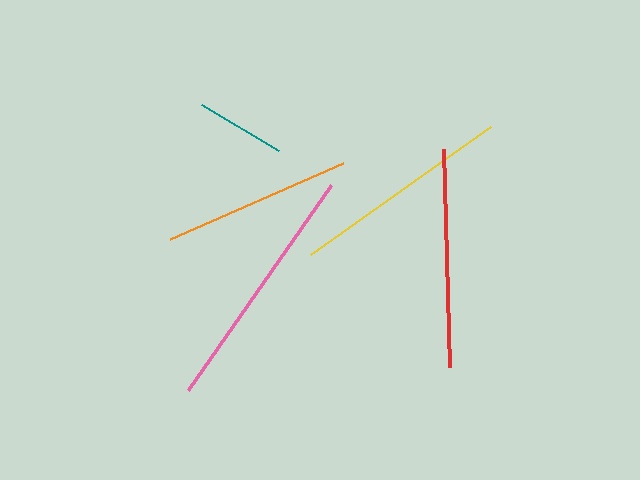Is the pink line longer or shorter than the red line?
The pink line is longer than the red line.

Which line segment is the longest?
The pink line is the longest at approximately 249 pixels.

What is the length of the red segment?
The red segment is approximately 217 pixels long.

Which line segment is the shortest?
The teal line is the shortest at approximately 90 pixels.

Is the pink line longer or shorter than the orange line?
The pink line is longer than the orange line.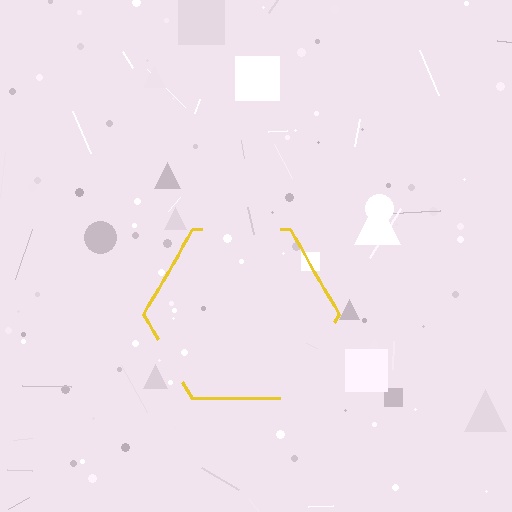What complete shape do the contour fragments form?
The contour fragments form a hexagon.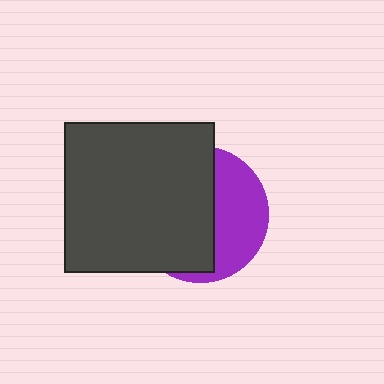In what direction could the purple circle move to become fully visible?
The purple circle could move right. That would shift it out from behind the dark gray square entirely.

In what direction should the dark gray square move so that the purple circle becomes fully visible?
The dark gray square should move left. That is the shortest direction to clear the overlap and leave the purple circle fully visible.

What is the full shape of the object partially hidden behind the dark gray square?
The partially hidden object is a purple circle.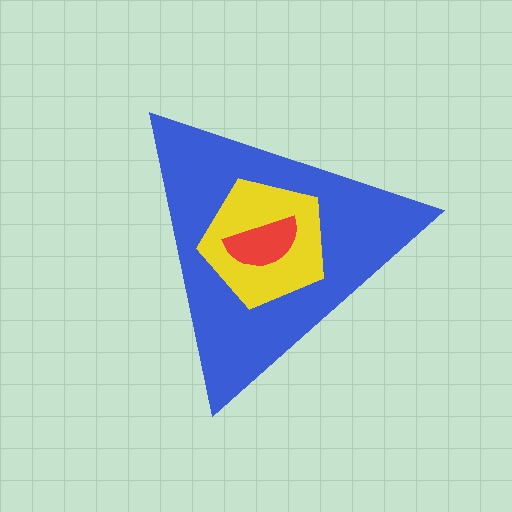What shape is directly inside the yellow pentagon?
The red semicircle.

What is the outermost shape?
The blue triangle.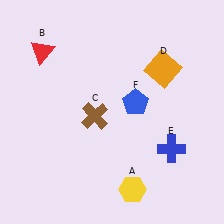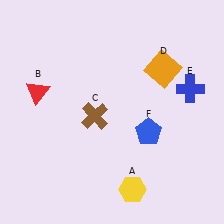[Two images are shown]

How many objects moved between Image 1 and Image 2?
3 objects moved between the two images.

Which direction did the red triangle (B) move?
The red triangle (B) moved down.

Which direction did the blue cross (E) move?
The blue cross (E) moved up.